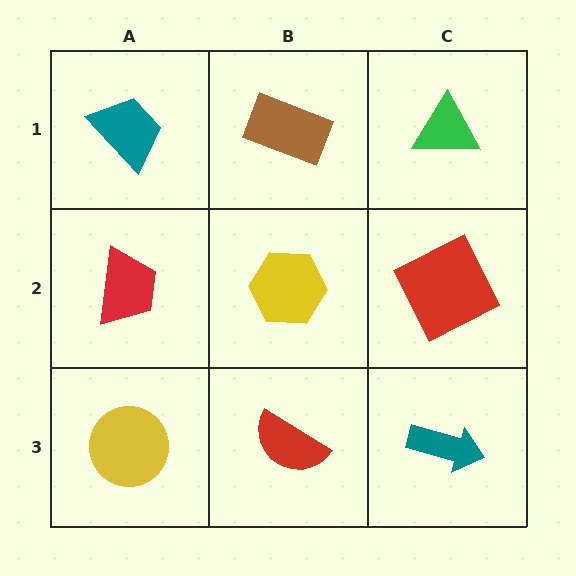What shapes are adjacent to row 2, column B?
A brown rectangle (row 1, column B), a red semicircle (row 3, column B), a red trapezoid (row 2, column A), a red square (row 2, column C).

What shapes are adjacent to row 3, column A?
A red trapezoid (row 2, column A), a red semicircle (row 3, column B).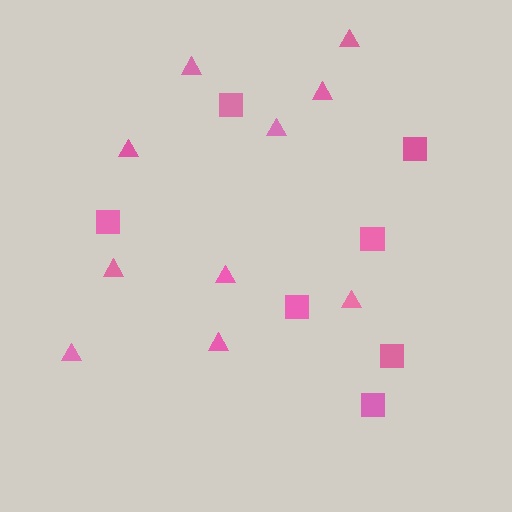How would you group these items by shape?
There are 2 groups: one group of squares (7) and one group of triangles (10).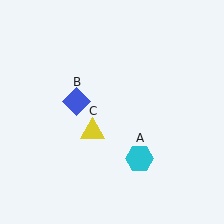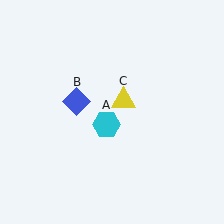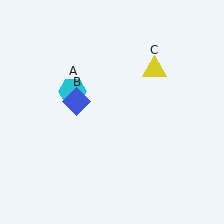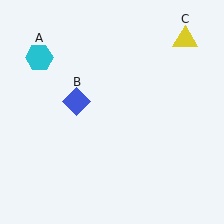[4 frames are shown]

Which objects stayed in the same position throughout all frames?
Blue diamond (object B) remained stationary.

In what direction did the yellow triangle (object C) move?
The yellow triangle (object C) moved up and to the right.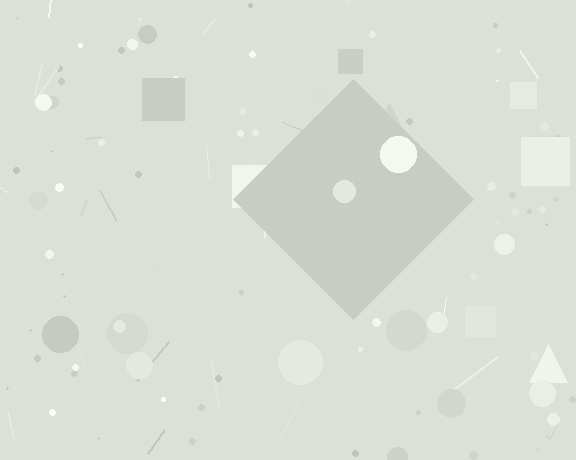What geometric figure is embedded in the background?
A diamond is embedded in the background.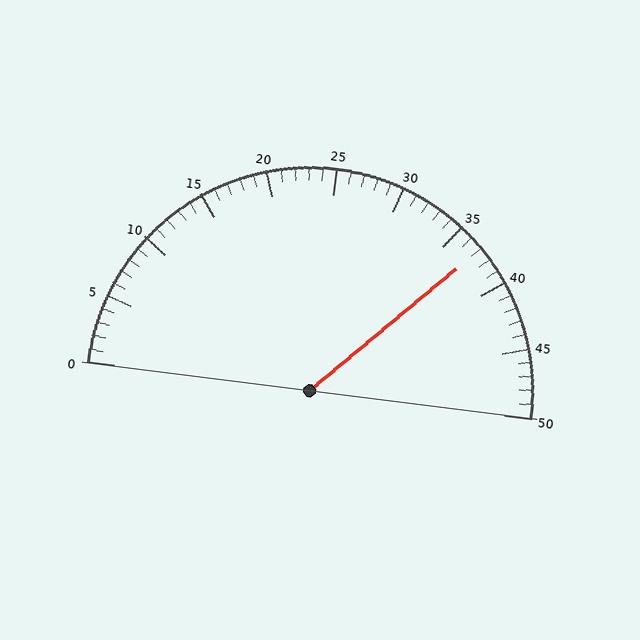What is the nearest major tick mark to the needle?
The nearest major tick mark is 35.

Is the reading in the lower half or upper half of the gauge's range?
The reading is in the upper half of the range (0 to 50).